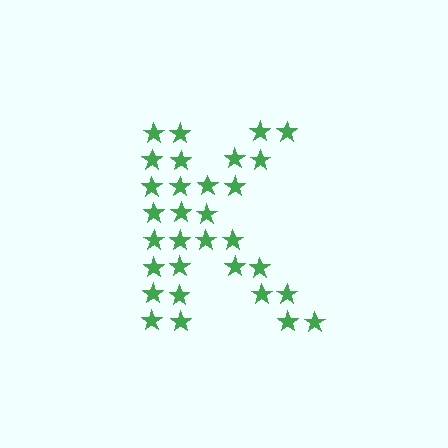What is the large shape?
The large shape is the letter K.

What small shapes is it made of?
It is made of small stars.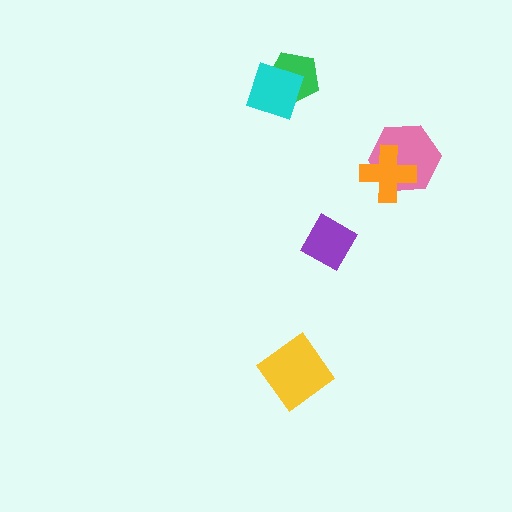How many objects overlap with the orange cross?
1 object overlaps with the orange cross.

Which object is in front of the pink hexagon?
The orange cross is in front of the pink hexagon.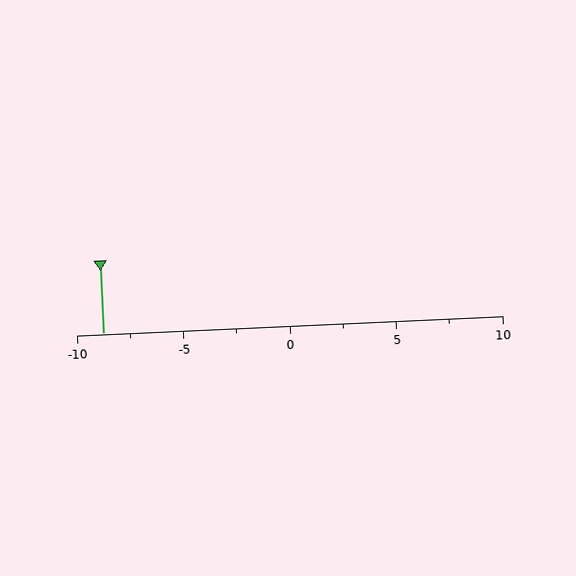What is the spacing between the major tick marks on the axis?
The major ticks are spaced 5 apart.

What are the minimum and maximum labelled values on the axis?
The axis runs from -10 to 10.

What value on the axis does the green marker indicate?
The marker indicates approximately -8.8.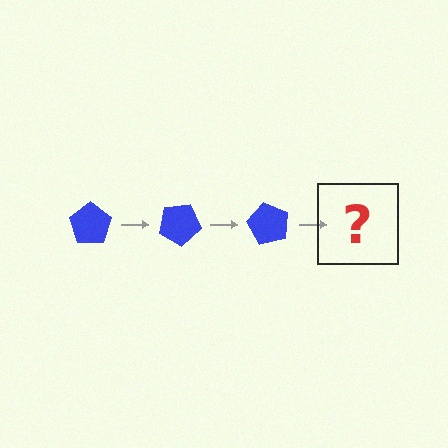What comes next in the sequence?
The next element should be a blue pentagon rotated 90 degrees.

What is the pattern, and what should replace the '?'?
The pattern is that the pentagon rotates 30 degrees each step. The '?' should be a blue pentagon rotated 90 degrees.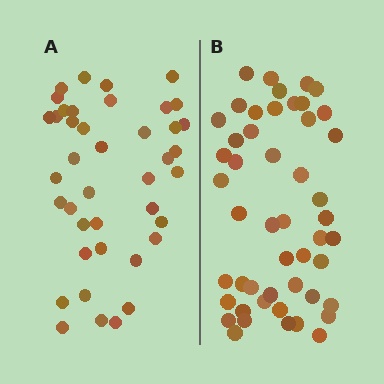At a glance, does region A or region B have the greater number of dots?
Region B (the right region) has more dots.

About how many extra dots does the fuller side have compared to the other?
Region B has roughly 8 or so more dots than region A.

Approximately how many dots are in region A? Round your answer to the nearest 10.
About 40 dots. (The exact count is 41, which rounds to 40.)